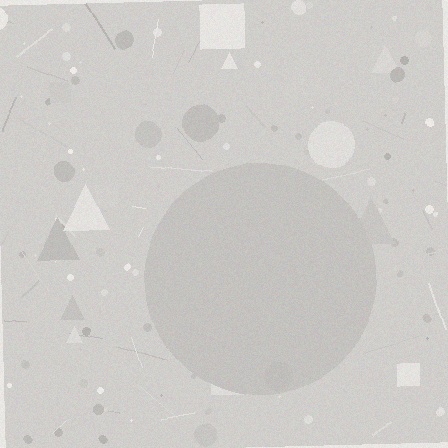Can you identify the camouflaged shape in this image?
The camouflaged shape is a circle.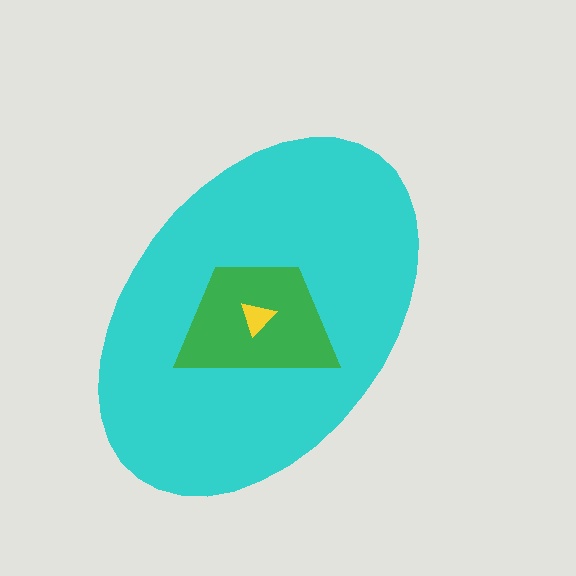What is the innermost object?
The yellow triangle.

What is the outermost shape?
The cyan ellipse.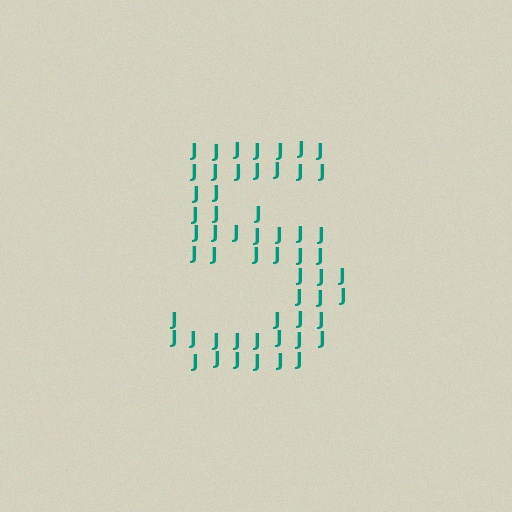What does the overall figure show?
The overall figure shows the digit 5.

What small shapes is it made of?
It is made of small letter J's.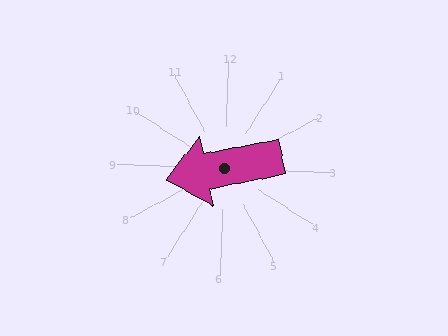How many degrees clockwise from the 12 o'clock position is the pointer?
Approximately 257 degrees.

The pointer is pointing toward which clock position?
Roughly 9 o'clock.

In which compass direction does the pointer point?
West.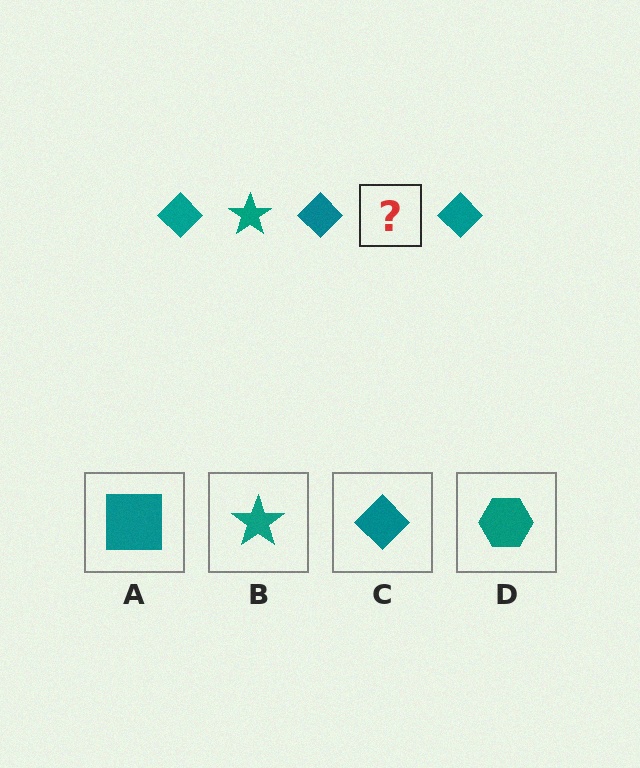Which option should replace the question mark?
Option B.